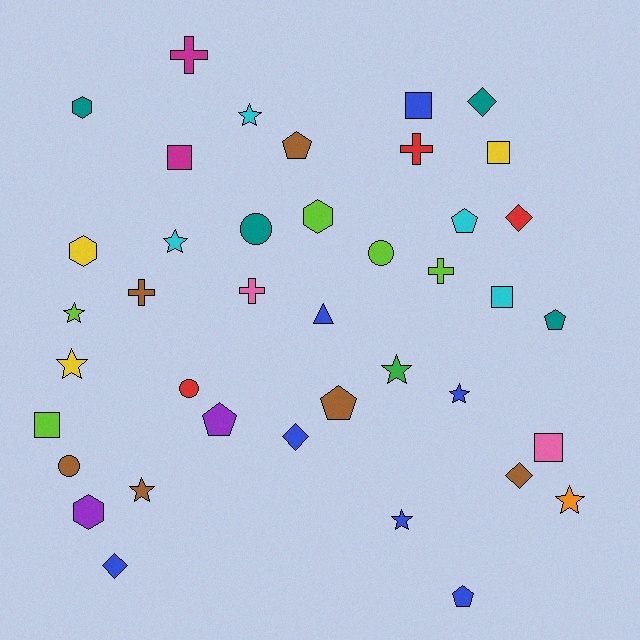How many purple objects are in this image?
There are 2 purple objects.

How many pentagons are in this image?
There are 6 pentagons.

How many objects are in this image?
There are 40 objects.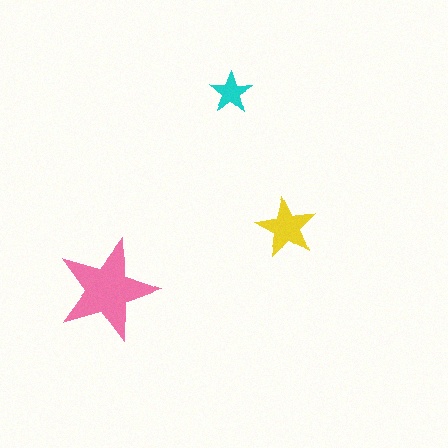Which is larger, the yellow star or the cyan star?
The yellow one.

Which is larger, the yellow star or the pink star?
The pink one.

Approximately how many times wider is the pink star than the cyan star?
About 2.5 times wider.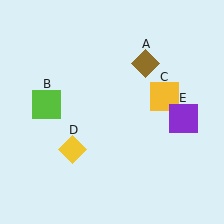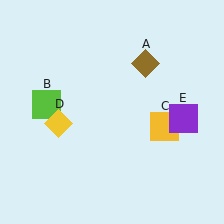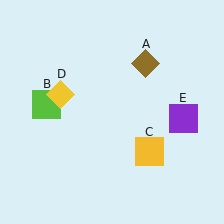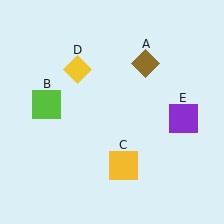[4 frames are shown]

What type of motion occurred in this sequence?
The yellow square (object C), yellow diamond (object D) rotated clockwise around the center of the scene.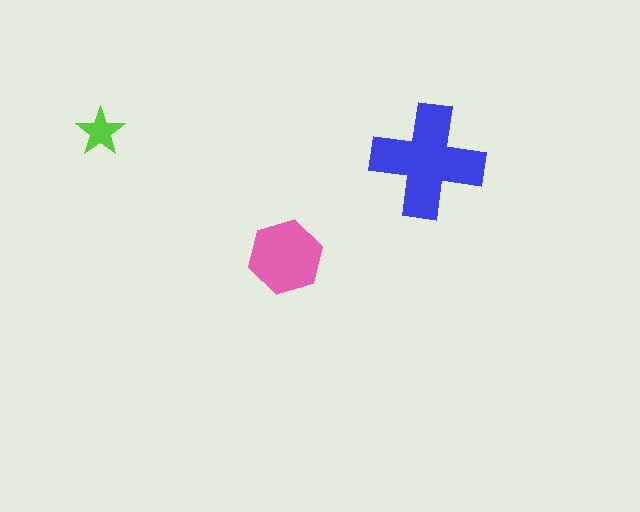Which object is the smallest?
The lime star.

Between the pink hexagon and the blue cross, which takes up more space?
The blue cross.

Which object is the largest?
The blue cross.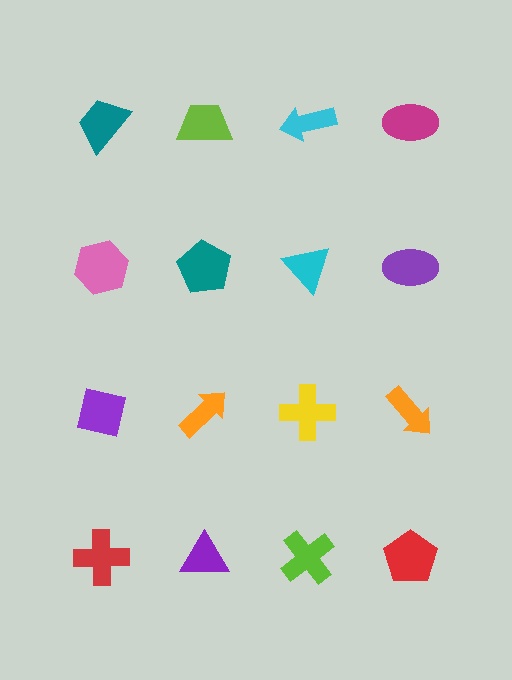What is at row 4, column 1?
A red cross.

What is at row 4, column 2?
A purple triangle.